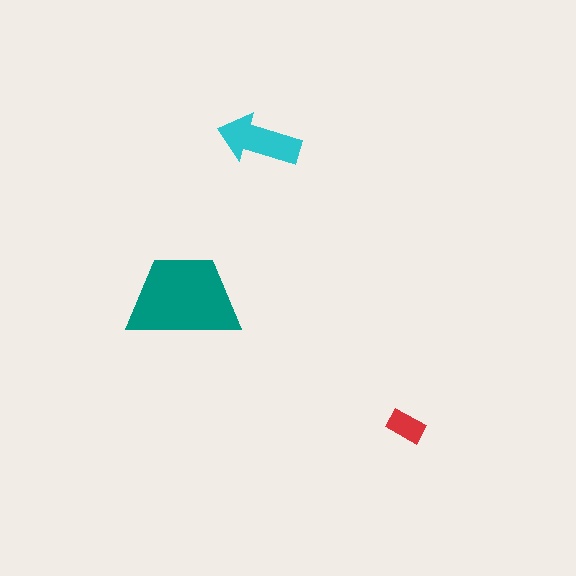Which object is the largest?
The teal trapezoid.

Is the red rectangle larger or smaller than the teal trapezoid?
Smaller.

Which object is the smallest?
The red rectangle.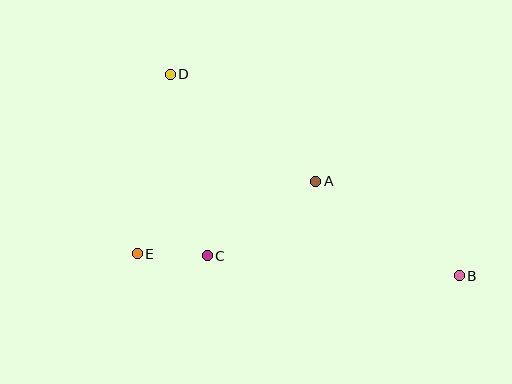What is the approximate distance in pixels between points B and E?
The distance between B and E is approximately 323 pixels.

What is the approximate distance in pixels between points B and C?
The distance between B and C is approximately 253 pixels.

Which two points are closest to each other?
Points C and E are closest to each other.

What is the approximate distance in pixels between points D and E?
The distance between D and E is approximately 182 pixels.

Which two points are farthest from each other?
Points B and D are farthest from each other.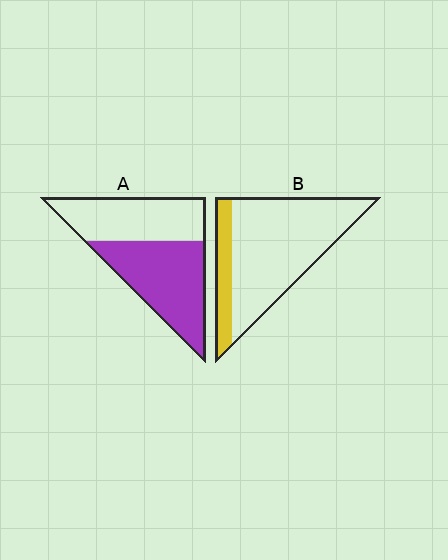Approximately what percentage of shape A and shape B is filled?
A is approximately 55% and B is approximately 20%.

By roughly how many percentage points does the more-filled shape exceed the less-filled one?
By roughly 35 percentage points (A over B).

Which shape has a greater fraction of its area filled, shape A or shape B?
Shape A.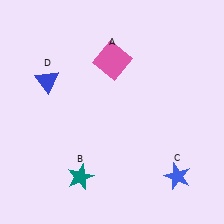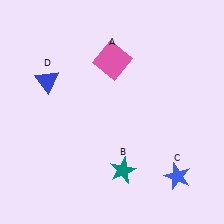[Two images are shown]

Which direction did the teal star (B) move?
The teal star (B) moved right.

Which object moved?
The teal star (B) moved right.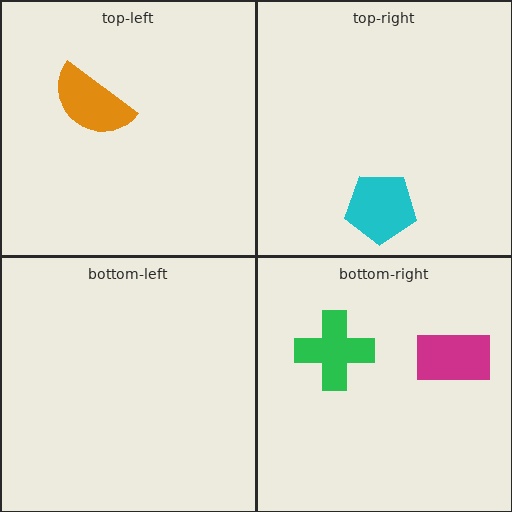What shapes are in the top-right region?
The cyan pentagon.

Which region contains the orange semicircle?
The top-left region.